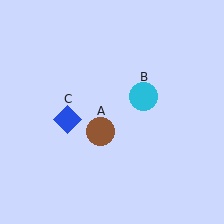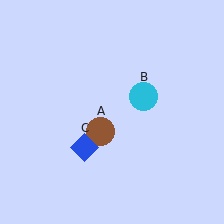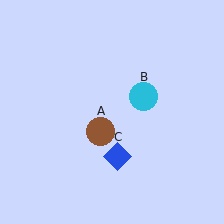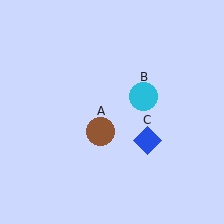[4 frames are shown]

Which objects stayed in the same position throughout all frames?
Brown circle (object A) and cyan circle (object B) remained stationary.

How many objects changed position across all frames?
1 object changed position: blue diamond (object C).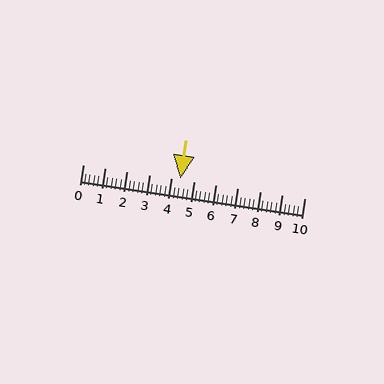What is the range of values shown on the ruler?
The ruler shows values from 0 to 10.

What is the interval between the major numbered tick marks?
The major tick marks are spaced 1 units apart.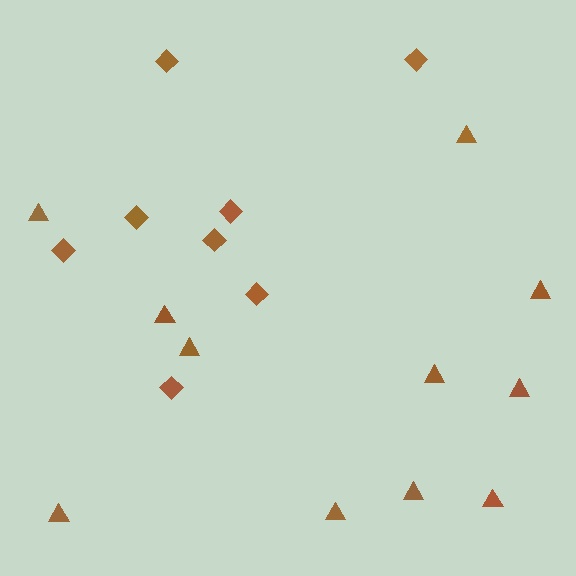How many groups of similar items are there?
There are 2 groups: one group of triangles (11) and one group of diamonds (8).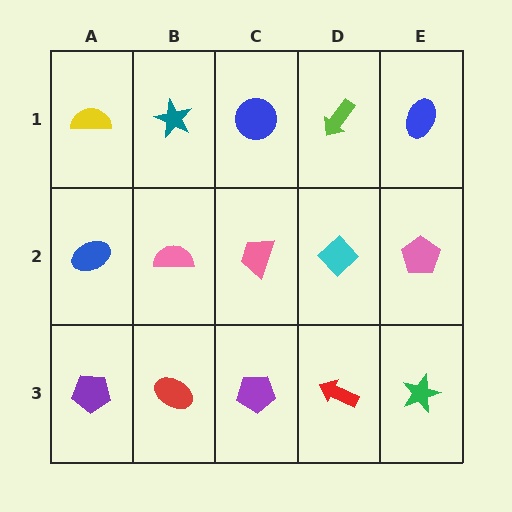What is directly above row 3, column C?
A pink trapezoid.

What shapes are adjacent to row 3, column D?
A cyan diamond (row 2, column D), a purple pentagon (row 3, column C), a green star (row 3, column E).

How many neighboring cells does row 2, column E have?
3.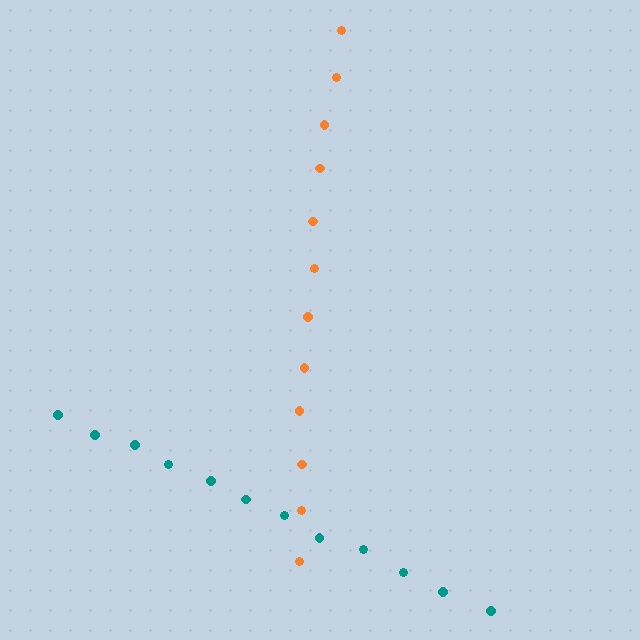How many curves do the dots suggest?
There are 2 distinct paths.